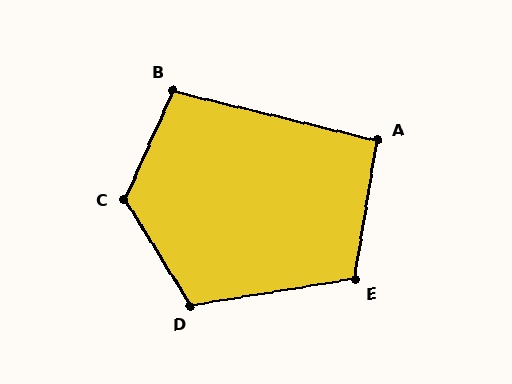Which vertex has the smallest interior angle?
A, at approximately 95 degrees.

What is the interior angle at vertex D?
Approximately 112 degrees (obtuse).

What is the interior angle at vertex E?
Approximately 108 degrees (obtuse).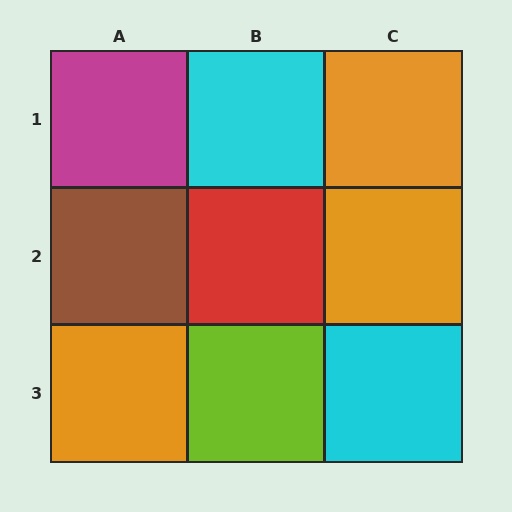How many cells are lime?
1 cell is lime.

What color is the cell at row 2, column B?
Red.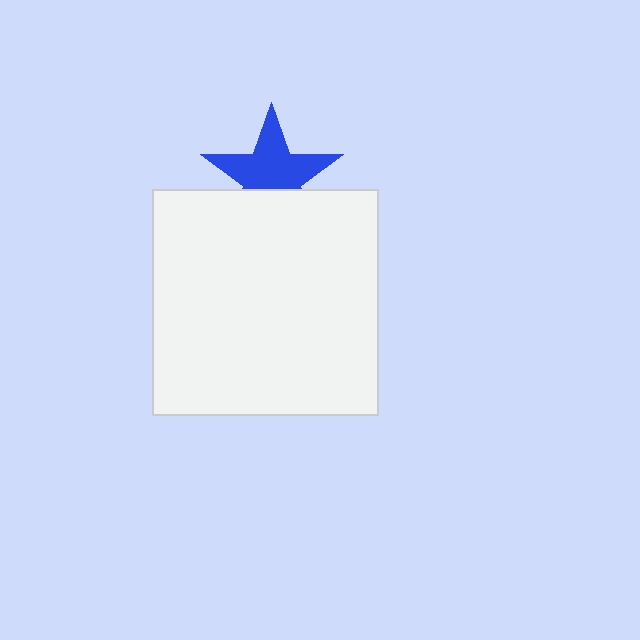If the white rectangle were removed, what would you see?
You would see the complete blue star.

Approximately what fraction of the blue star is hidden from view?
Roughly 34% of the blue star is hidden behind the white rectangle.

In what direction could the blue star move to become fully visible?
The blue star could move up. That would shift it out from behind the white rectangle entirely.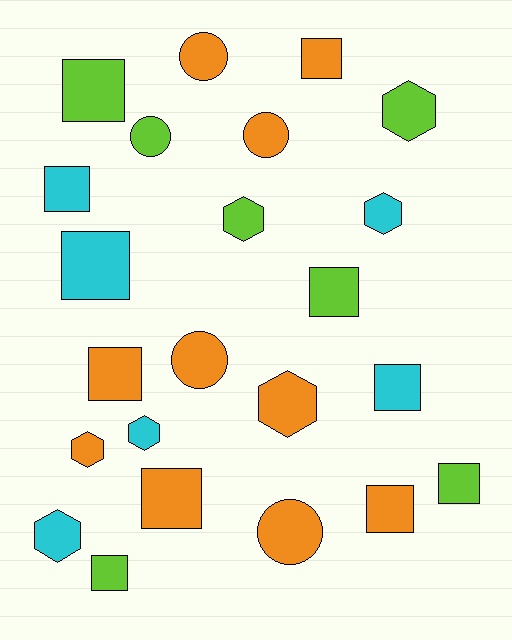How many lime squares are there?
There are 4 lime squares.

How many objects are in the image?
There are 23 objects.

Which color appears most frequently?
Orange, with 10 objects.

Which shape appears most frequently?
Square, with 11 objects.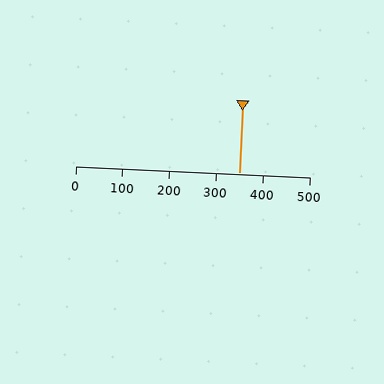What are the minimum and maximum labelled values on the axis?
The axis runs from 0 to 500.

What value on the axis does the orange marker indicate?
The marker indicates approximately 350.